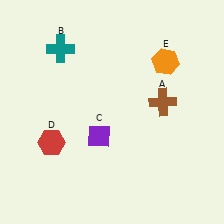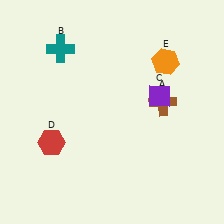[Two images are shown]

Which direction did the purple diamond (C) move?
The purple diamond (C) moved right.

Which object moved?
The purple diamond (C) moved right.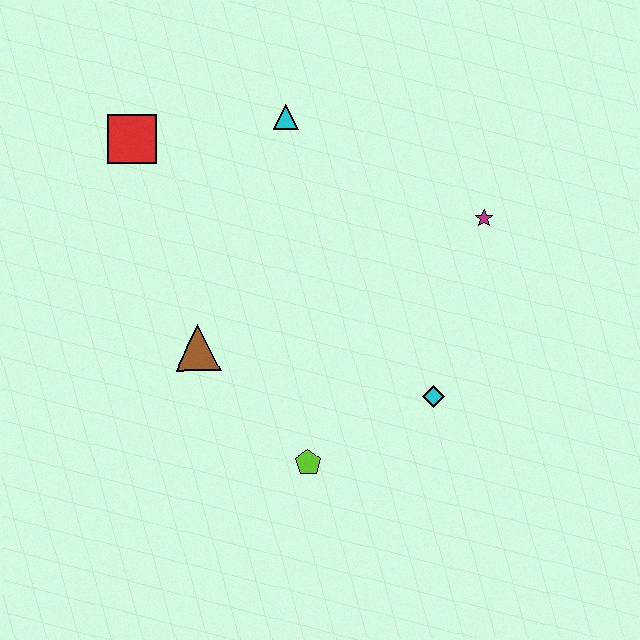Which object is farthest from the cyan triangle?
The lime pentagon is farthest from the cyan triangle.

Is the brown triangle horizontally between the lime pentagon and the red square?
Yes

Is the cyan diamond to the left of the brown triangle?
No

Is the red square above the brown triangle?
Yes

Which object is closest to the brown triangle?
The lime pentagon is closest to the brown triangle.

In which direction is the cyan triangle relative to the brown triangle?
The cyan triangle is above the brown triangle.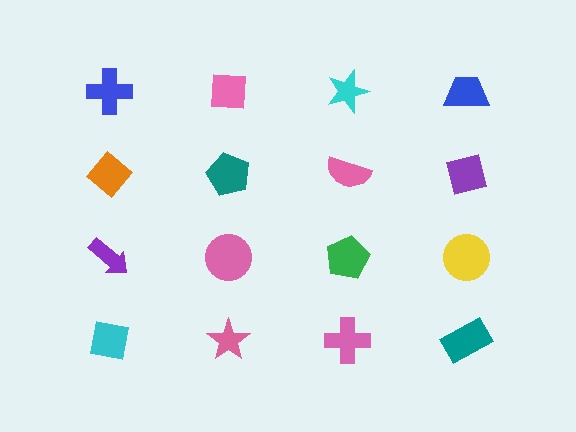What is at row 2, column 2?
A teal pentagon.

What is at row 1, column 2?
A pink square.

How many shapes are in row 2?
4 shapes.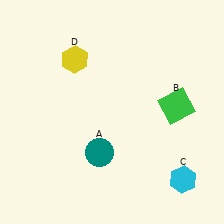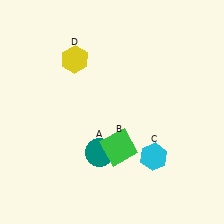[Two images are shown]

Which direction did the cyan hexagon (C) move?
The cyan hexagon (C) moved left.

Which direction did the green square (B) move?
The green square (B) moved left.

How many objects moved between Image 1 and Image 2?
2 objects moved between the two images.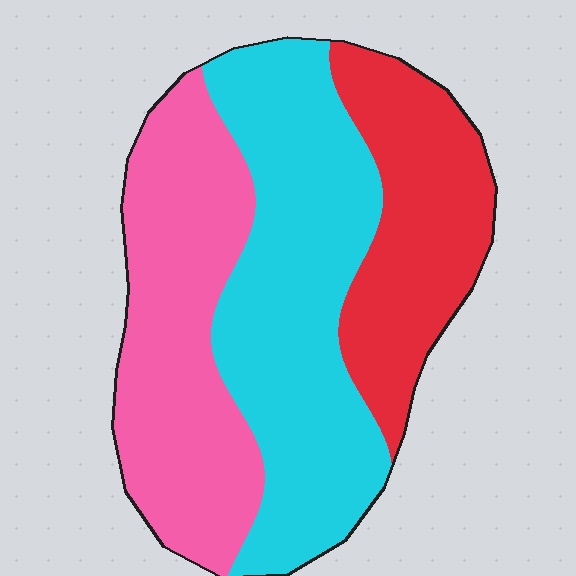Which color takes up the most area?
Cyan, at roughly 40%.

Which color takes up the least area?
Red, at roughly 25%.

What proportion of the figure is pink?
Pink covers 34% of the figure.